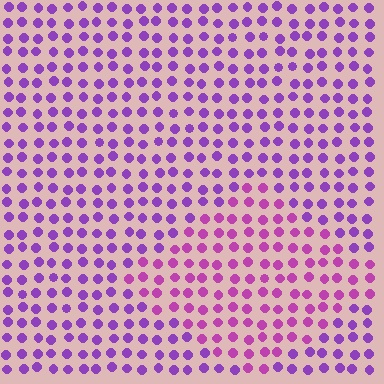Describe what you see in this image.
The image is filled with small purple elements in a uniform arrangement. A diamond-shaped region is visible where the elements are tinted to a slightly different hue, forming a subtle color boundary.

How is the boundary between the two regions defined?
The boundary is defined purely by a slight shift in hue (about 29 degrees). Spacing, size, and orientation are identical on both sides.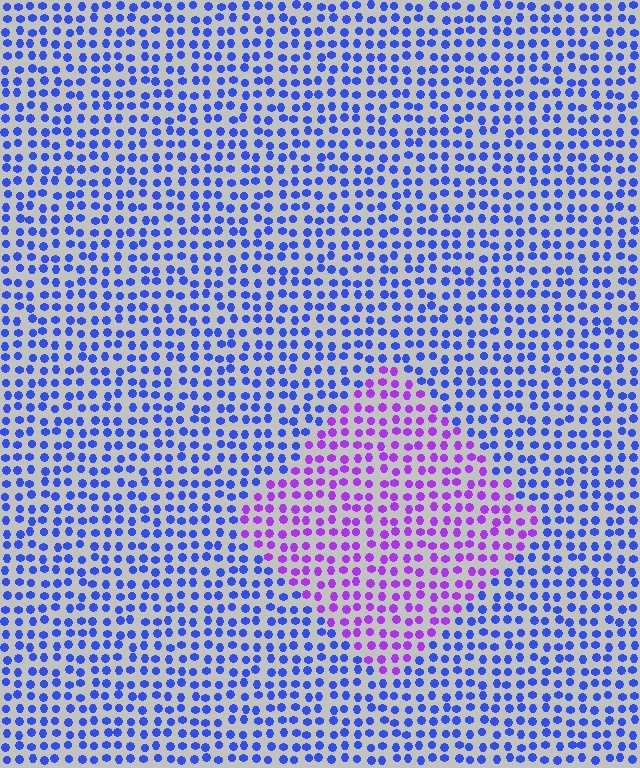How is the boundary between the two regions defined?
The boundary is defined purely by a slight shift in hue (about 49 degrees). Spacing, size, and orientation are identical on both sides.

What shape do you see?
I see a diamond.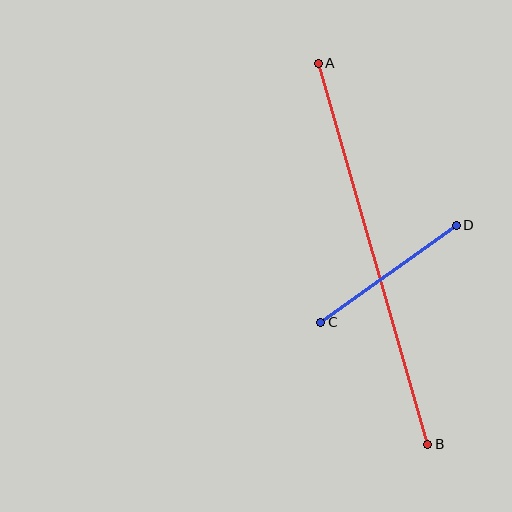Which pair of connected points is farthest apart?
Points A and B are farthest apart.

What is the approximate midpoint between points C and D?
The midpoint is at approximately (388, 274) pixels.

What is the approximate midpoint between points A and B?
The midpoint is at approximately (373, 254) pixels.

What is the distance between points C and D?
The distance is approximately 167 pixels.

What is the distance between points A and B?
The distance is approximately 396 pixels.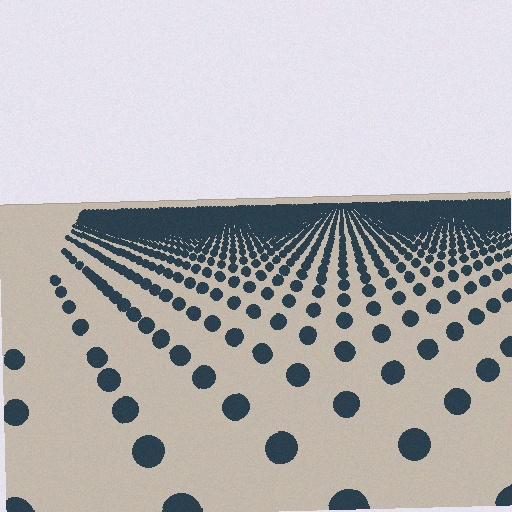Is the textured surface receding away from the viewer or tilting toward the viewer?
The surface is receding away from the viewer. Texture elements get smaller and denser toward the top.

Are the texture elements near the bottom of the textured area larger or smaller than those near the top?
Larger. Near the bottom, elements are closer to the viewer and appear at a bigger on-screen size.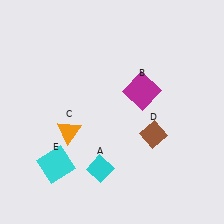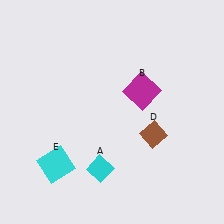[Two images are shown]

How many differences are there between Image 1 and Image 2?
There is 1 difference between the two images.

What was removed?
The orange triangle (C) was removed in Image 2.